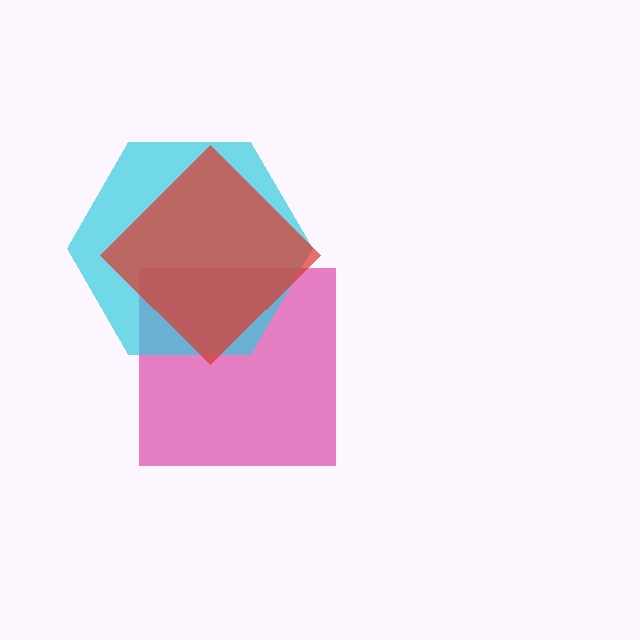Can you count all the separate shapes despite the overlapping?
Yes, there are 3 separate shapes.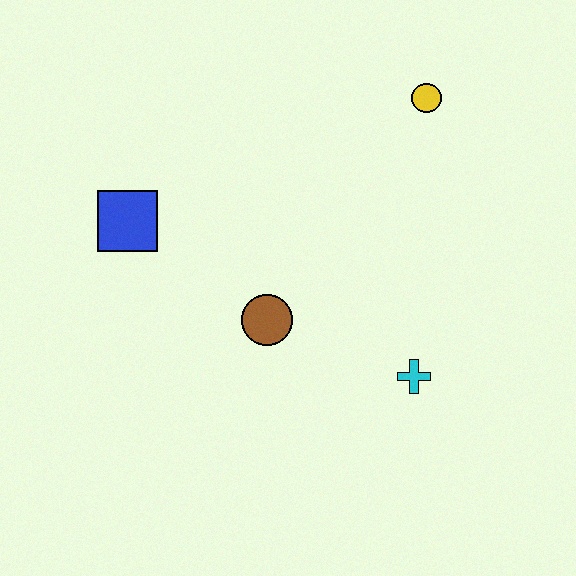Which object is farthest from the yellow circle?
The blue square is farthest from the yellow circle.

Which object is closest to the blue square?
The brown circle is closest to the blue square.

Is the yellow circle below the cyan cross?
No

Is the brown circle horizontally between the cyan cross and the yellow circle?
No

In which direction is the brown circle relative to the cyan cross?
The brown circle is to the left of the cyan cross.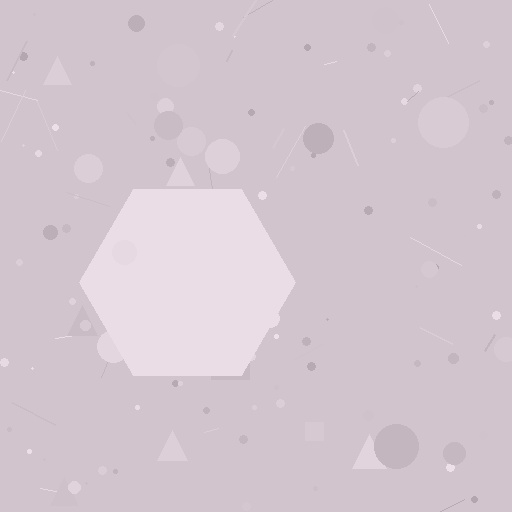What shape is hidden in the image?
A hexagon is hidden in the image.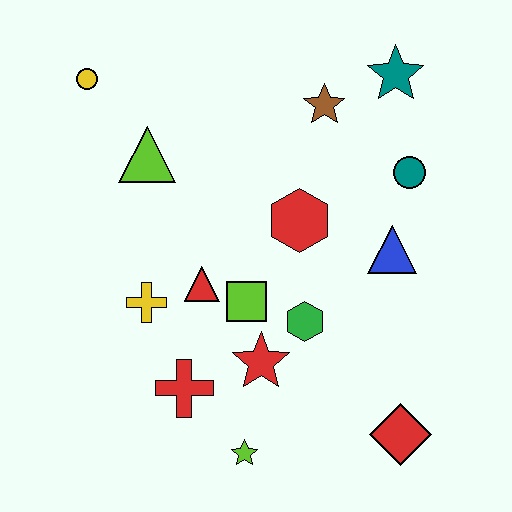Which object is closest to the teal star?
The brown star is closest to the teal star.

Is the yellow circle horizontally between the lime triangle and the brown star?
No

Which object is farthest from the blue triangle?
The yellow circle is farthest from the blue triangle.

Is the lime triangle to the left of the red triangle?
Yes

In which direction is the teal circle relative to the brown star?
The teal circle is to the right of the brown star.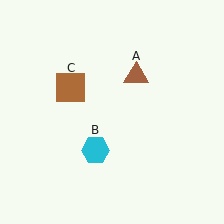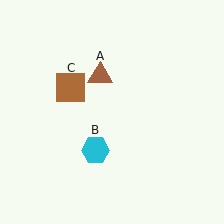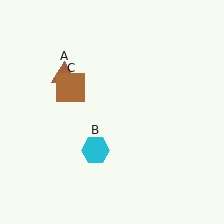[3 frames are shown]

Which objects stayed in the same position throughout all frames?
Cyan hexagon (object B) and brown square (object C) remained stationary.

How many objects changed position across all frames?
1 object changed position: brown triangle (object A).